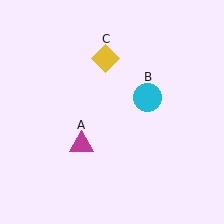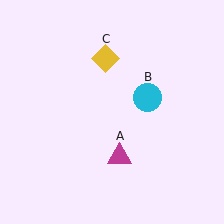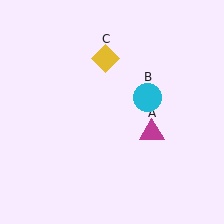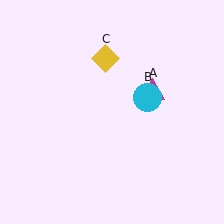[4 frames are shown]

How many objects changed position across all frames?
1 object changed position: magenta triangle (object A).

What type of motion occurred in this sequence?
The magenta triangle (object A) rotated counterclockwise around the center of the scene.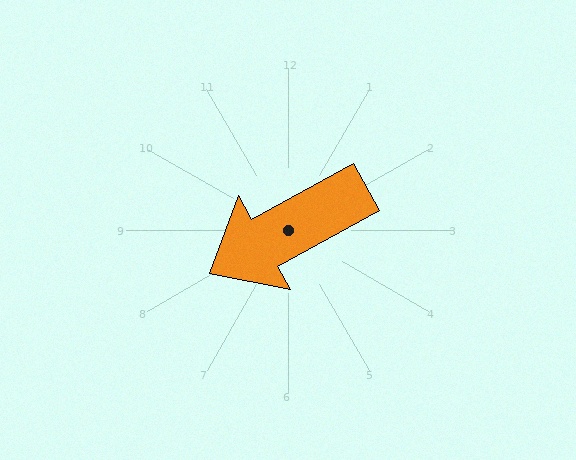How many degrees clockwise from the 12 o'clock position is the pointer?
Approximately 241 degrees.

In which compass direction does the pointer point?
Southwest.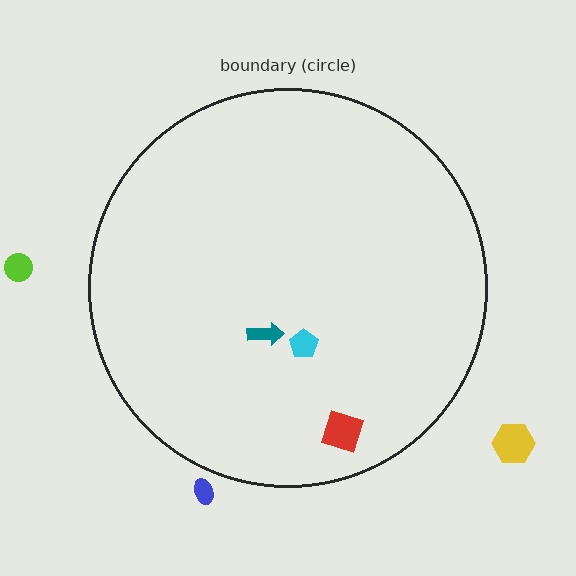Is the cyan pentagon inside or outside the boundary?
Inside.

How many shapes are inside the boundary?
3 inside, 3 outside.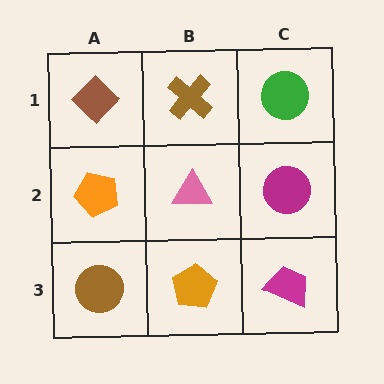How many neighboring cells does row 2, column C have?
3.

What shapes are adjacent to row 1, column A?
An orange pentagon (row 2, column A), a brown cross (row 1, column B).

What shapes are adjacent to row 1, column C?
A magenta circle (row 2, column C), a brown cross (row 1, column B).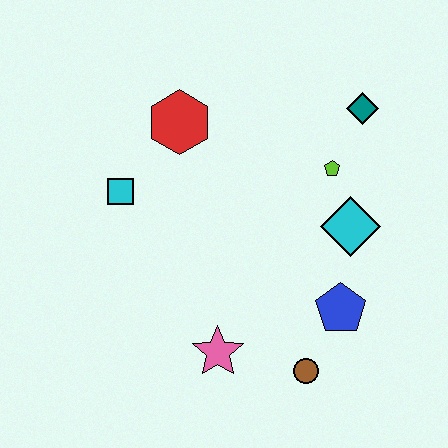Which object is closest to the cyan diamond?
The lime pentagon is closest to the cyan diamond.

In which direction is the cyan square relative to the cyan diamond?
The cyan square is to the left of the cyan diamond.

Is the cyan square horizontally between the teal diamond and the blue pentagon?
No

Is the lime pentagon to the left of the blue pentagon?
Yes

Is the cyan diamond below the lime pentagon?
Yes